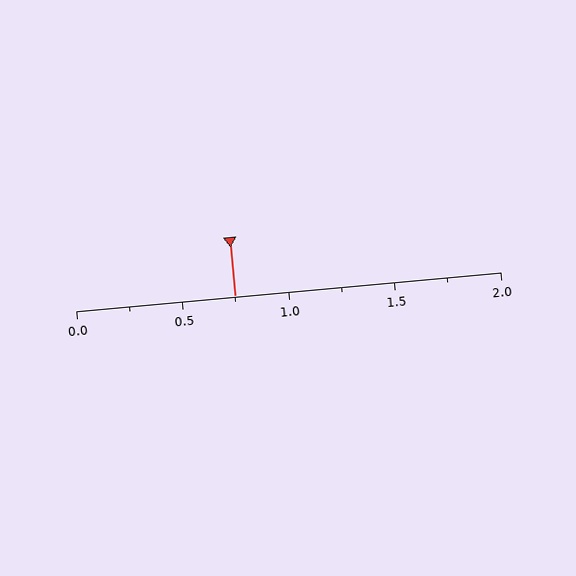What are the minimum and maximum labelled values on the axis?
The axis runs from 0.0 to 2.0.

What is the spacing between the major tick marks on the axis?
The major ticks are spaced 0.5 apart.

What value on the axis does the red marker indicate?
The marker indicates approximately 0.75.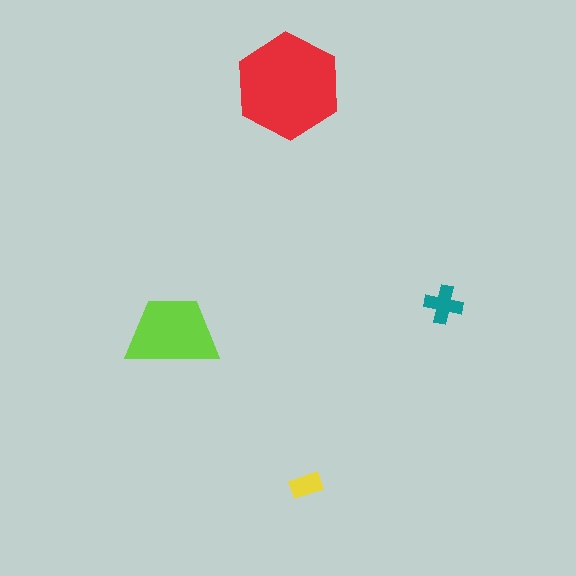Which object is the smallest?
The yellow rectangle.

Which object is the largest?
The red hexagon.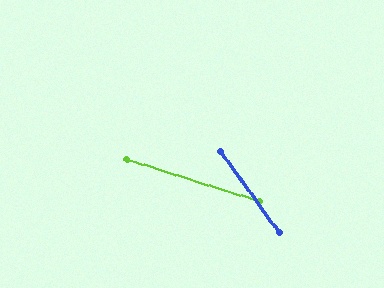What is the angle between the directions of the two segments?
Approximately 37 degrees.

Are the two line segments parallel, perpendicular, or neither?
Neither parallel nor perpendicular — they differ by about 37°.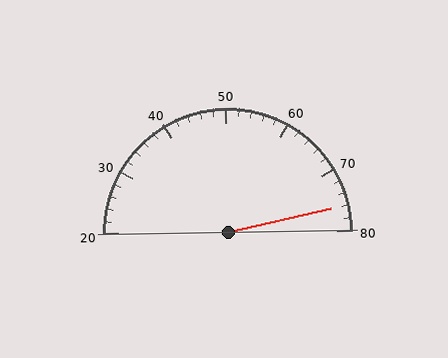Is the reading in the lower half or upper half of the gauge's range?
The reading is in the upper half of the range (20 to 80).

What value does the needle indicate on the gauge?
The needle indicates approximately 76.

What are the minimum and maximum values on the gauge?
The gauge ranges from 20 to 80.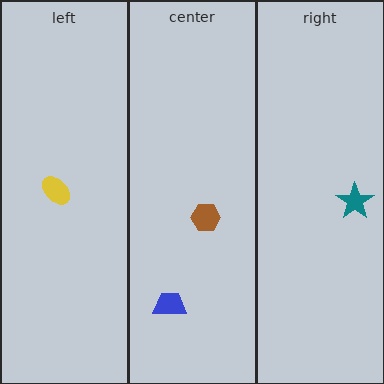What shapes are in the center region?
The blue trapezoid, the brown hexagon.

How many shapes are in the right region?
1.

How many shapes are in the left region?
1.